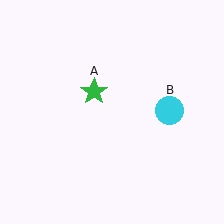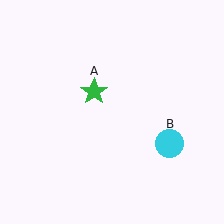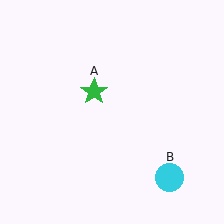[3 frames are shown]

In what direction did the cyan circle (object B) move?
The cyan circle (object B) moved down.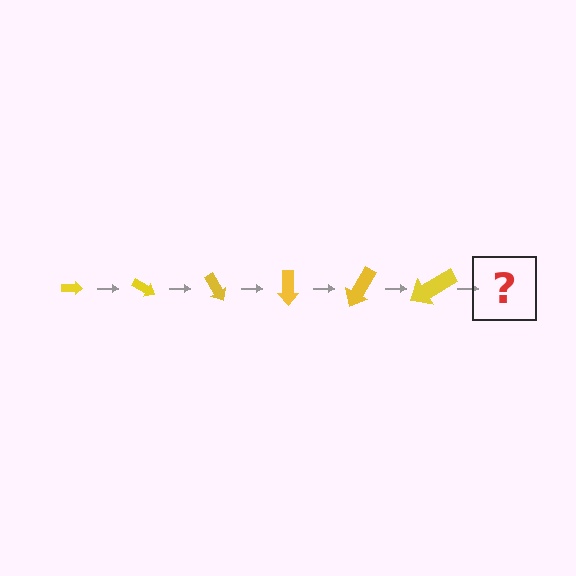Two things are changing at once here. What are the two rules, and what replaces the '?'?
The two rules are that the arrow grows larger each step and it rotates 30 degrees each step. The '?' should be an arrow, larger than the previous one and rotated 180 degrees from the start.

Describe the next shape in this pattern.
It should be an arrow, larger than the previous one and rotated 180 degrees from the start.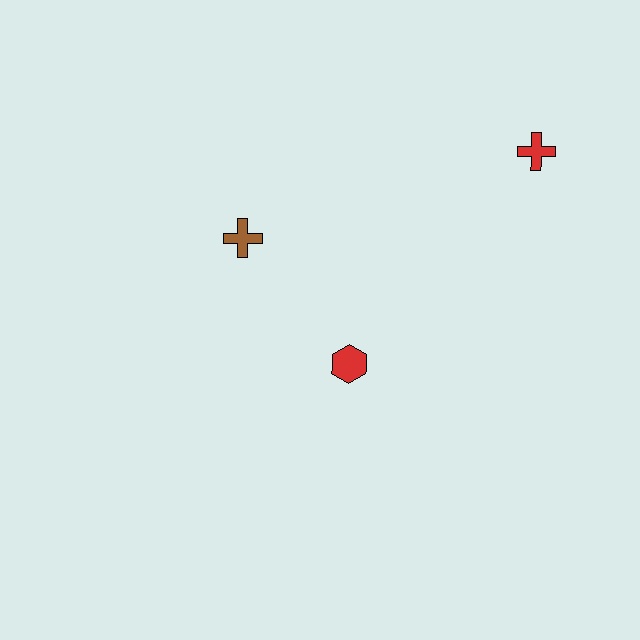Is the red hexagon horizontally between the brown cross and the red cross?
Yes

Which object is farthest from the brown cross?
The red cross is farthest from the brown cross.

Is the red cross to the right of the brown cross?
Yes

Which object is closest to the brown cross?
The red hexagon is closest to the brown cross.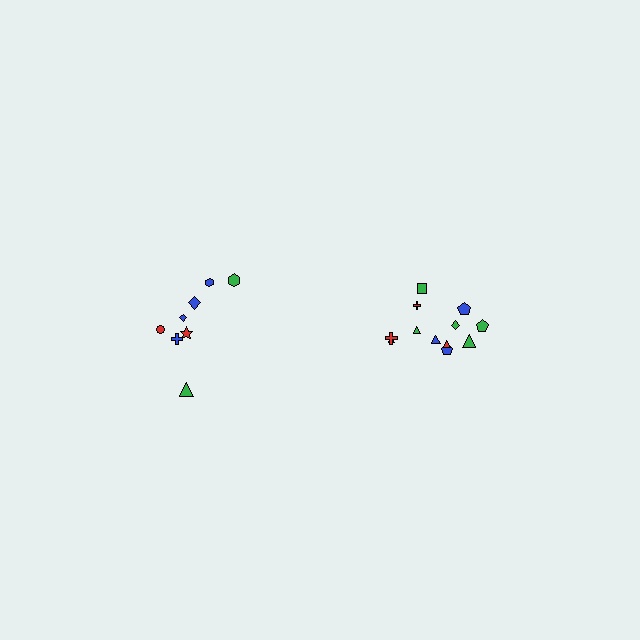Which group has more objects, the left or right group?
The right group.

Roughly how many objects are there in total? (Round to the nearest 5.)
Roughly 20 objects in total.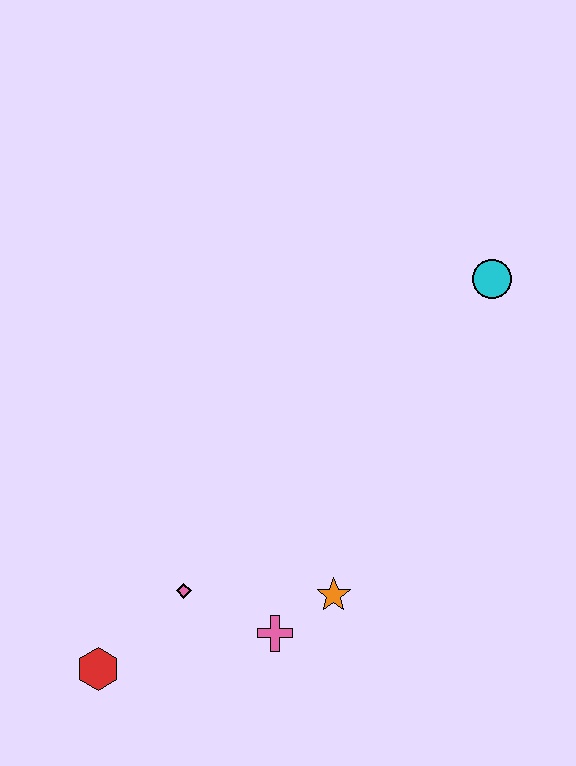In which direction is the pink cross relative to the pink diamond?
The pink cross is to the right of the pink diamond.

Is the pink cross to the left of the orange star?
Yes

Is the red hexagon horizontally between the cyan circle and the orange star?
No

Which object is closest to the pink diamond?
The pink cross is closest to the pink diamond.